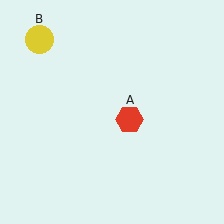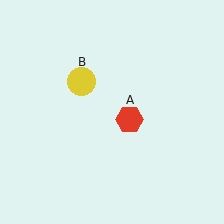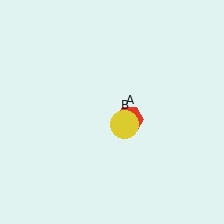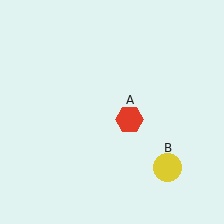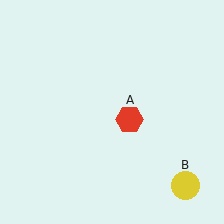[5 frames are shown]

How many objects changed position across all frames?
1 object changed position: yellow circle (object B).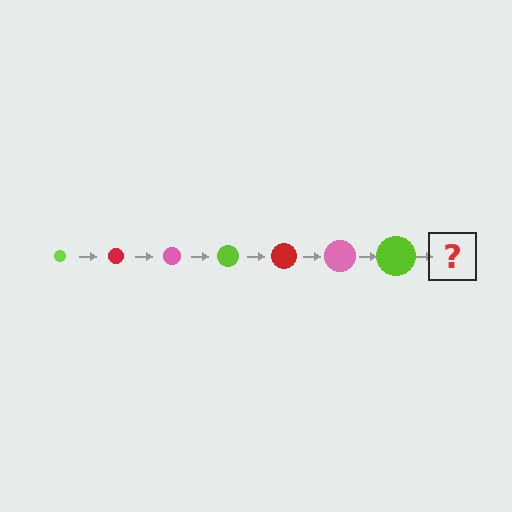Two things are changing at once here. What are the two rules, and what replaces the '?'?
The two rules are that the circle grows larger each step and the color cycles through lime, red, and pink. The '?' should be a red circle, larger than the previous one.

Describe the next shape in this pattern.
It should be a red circle, larger than the previous one.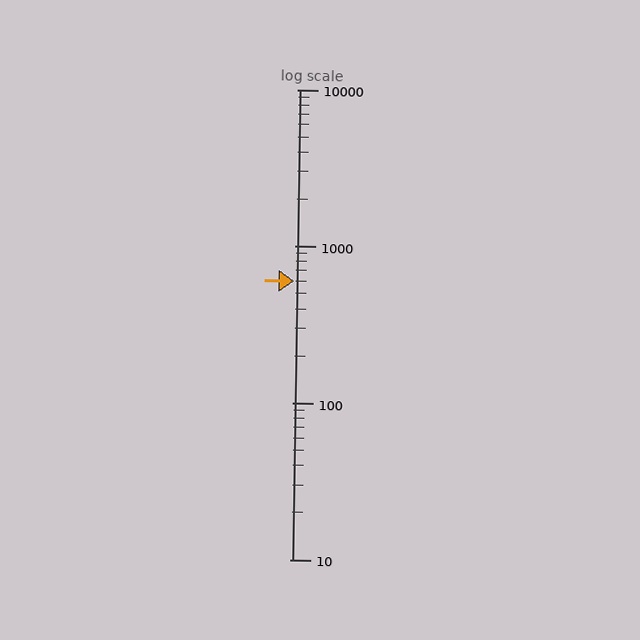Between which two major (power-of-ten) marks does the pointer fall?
The pointer is between 100 and 1000.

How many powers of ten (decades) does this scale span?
The scale spans 3 decades, from 10 to 10000.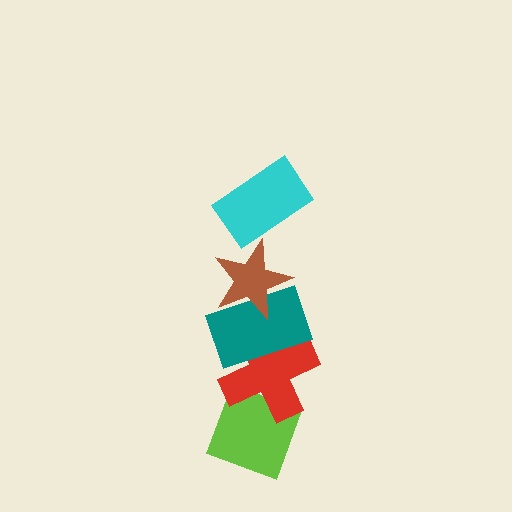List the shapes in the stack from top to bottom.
From top to bottom: the cyan rectangle, the brown star, the teal rectangle, the red cross, the lime diamond.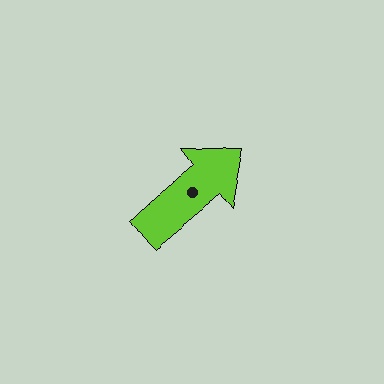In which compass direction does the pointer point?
Northeast.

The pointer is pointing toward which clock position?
Roughly 2 o'clock.